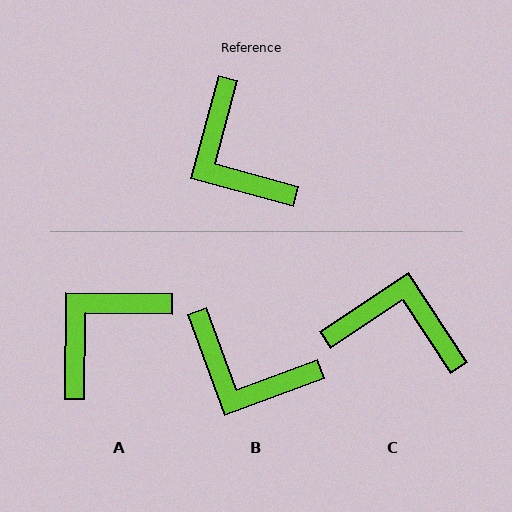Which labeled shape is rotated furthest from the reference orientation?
C, about 132 degrees away.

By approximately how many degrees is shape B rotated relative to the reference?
Approximately 35 degrees counter-clockwise.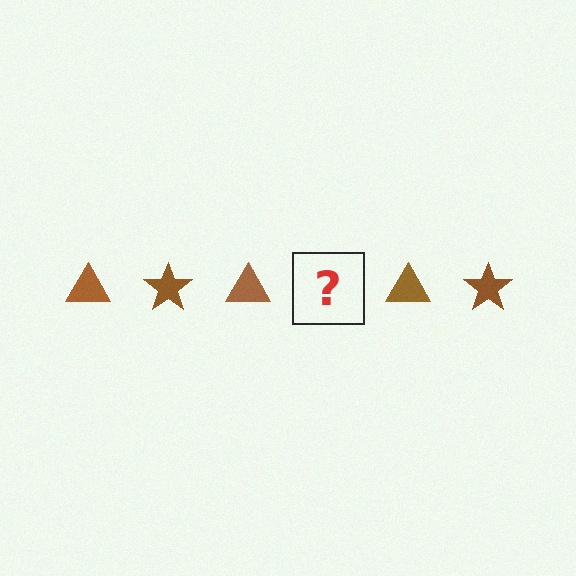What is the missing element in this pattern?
The missing element is a brown star.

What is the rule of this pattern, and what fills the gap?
The rule is that the pattern cycles through triangle, star shapes in brown. The gap should be filled with a brown star.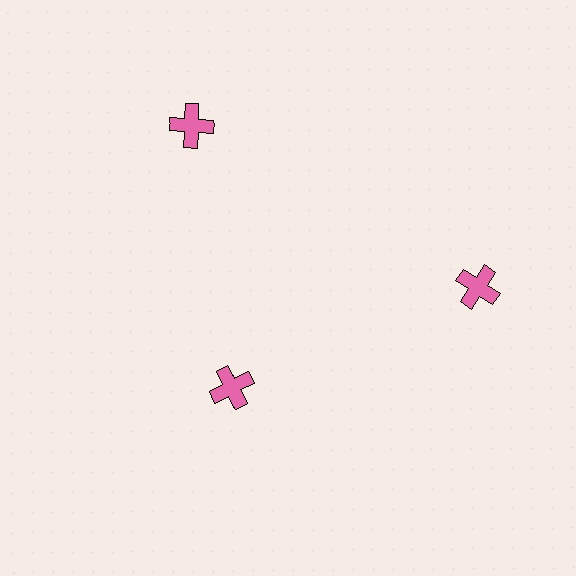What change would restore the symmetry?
The symmetry would be restored by moving it outward, back onto the ring so that all 3 crosses sit at equal angles and equal distance from the center.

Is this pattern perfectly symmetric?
No. The 3 pink crosses are arranged in a ring, but one element near the 7 o'clock position is pulled inward toward the center, breaking the 3-fold rotational symmetry.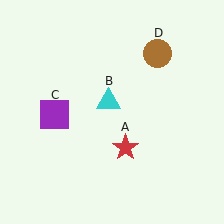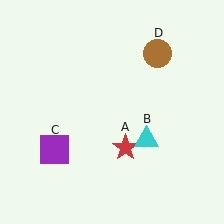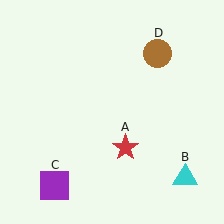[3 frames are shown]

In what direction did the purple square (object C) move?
The purple square (object C) moved down.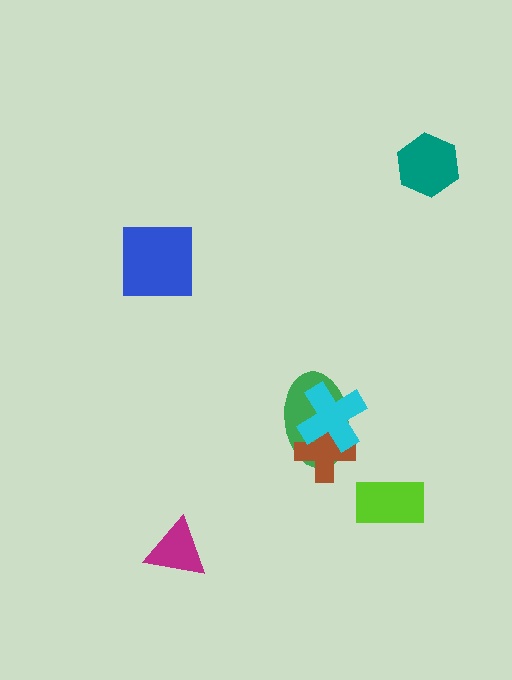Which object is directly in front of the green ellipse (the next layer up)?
The brown cross is directly in front of the green ellipse.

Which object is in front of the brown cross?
The cyan cross is in front of the brown cross.